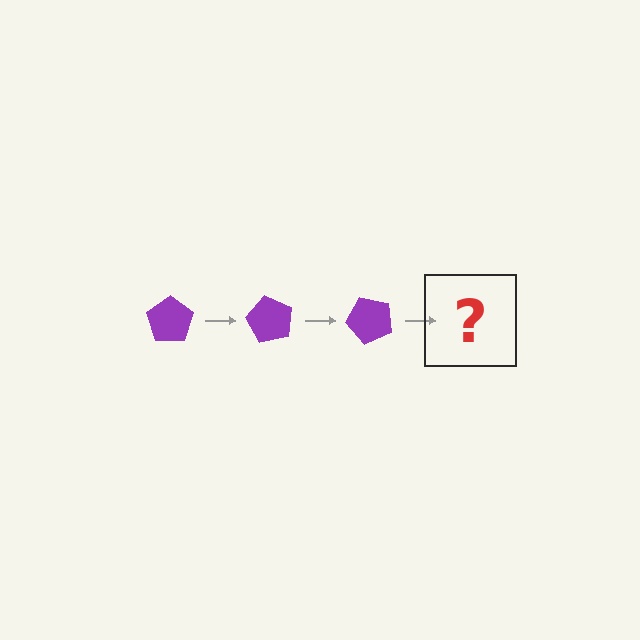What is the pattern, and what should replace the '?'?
The pattern is that the pentagon rotates 60 degrees each step. The '?' should be a purple pentagon rotated 180 degrees.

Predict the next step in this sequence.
The next step is a purple pentagon rotated 180 degrees.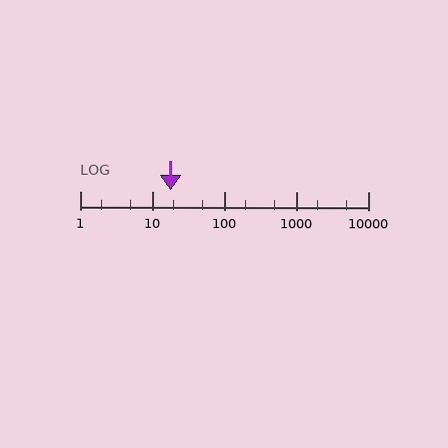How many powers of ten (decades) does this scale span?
The scale spans 4 decades, from 1 to 10000.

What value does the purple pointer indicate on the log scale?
The pointer indicates approximately 18.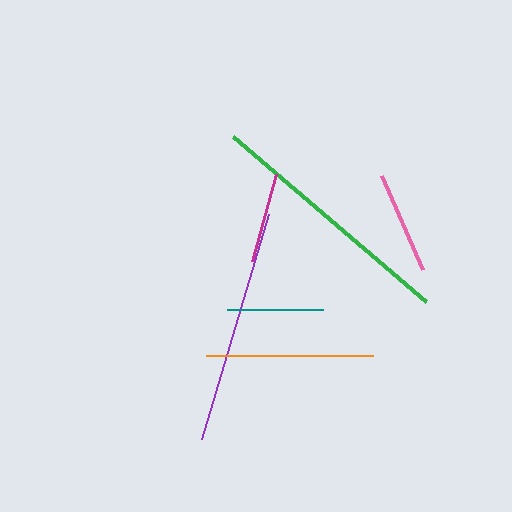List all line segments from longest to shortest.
From longest to shortest: green, purple, orange, pink, teal, magenta.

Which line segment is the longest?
The green line is the longest at approximately 254 pixels.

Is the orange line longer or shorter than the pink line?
The orange line is longer than the pink line.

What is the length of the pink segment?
The pink segment is approximately 102 pixels long.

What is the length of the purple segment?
The purple segment is approximately 235 pixels long.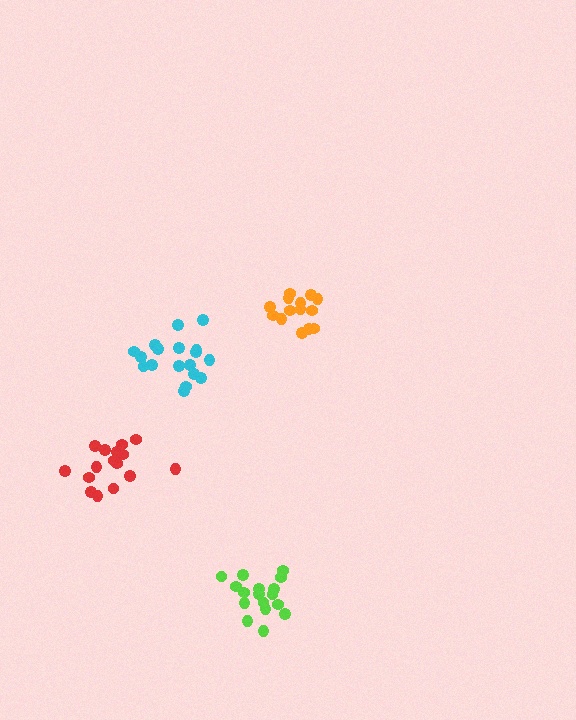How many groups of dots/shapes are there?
There are 4 groups.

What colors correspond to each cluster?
The clusters are colored: orange, cyan, red, lime.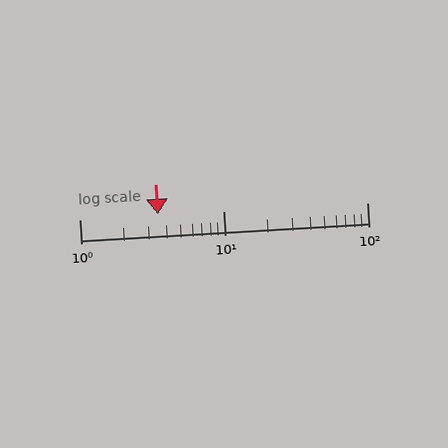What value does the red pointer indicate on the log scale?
The pointer indicates approximately 3.5.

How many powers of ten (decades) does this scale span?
The scale spans 2 decades, from 1 to 100.